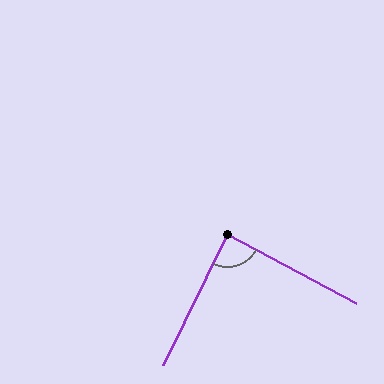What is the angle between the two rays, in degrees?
Approximately 88 degrees.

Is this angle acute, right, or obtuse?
It is approximately a right angle.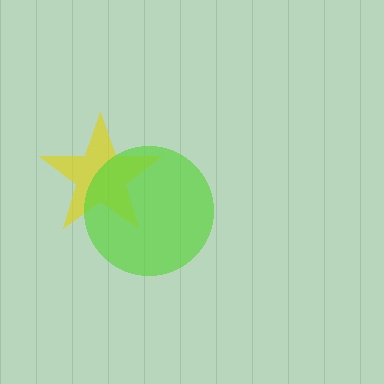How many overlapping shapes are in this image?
There are 2 overlapping shapes in the image.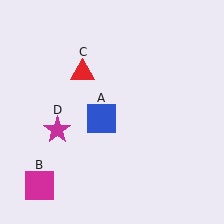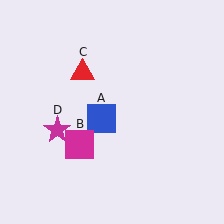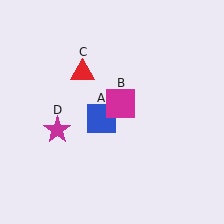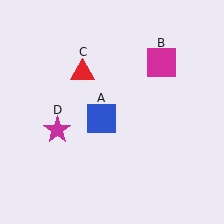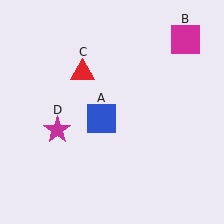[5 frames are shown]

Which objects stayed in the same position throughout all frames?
Blue square (object A) and red triangle (object C) and magenta star (object D) remained stationary.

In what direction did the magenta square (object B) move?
The magenta square (object B) moved up and to the right.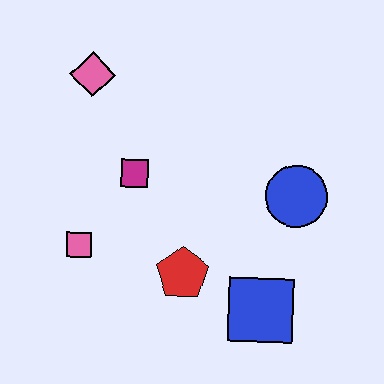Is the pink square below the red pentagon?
No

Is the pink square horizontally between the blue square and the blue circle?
No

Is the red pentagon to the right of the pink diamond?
Yes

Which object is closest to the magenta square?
The pink square is closest to the magenta square.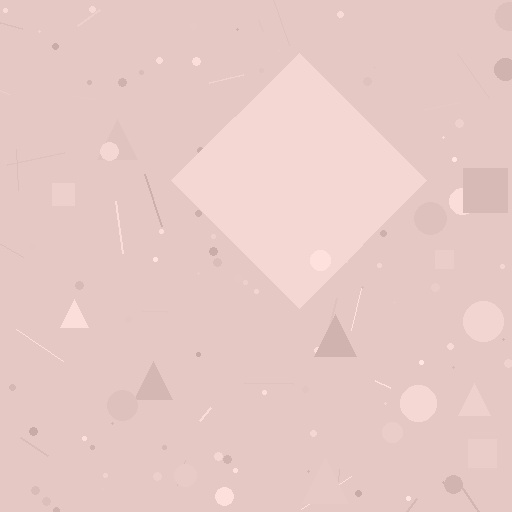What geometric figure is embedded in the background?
A diamond is embedded in the background.